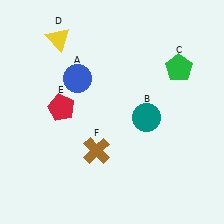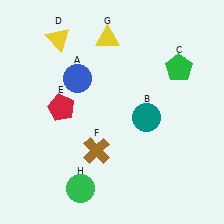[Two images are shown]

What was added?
A yellow triangle (G), a green circle (H) were added in Image 2.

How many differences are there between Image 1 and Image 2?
There are 2 differences between the two images.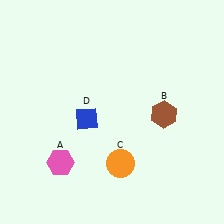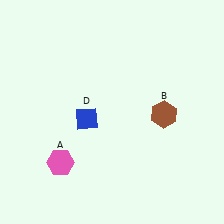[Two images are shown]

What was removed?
The orange circle (C) was removed in Image 2.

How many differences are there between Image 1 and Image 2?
There is 1 difference between the two images.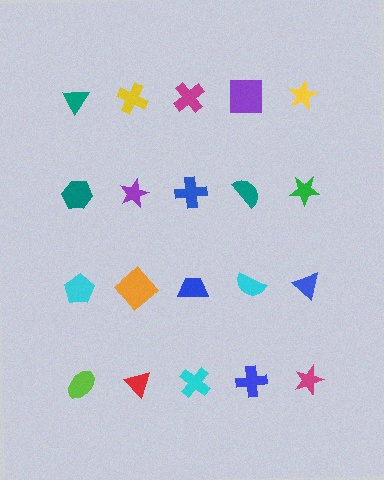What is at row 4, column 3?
A cyan cross.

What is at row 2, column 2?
A purple star.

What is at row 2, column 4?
A teal semicircle.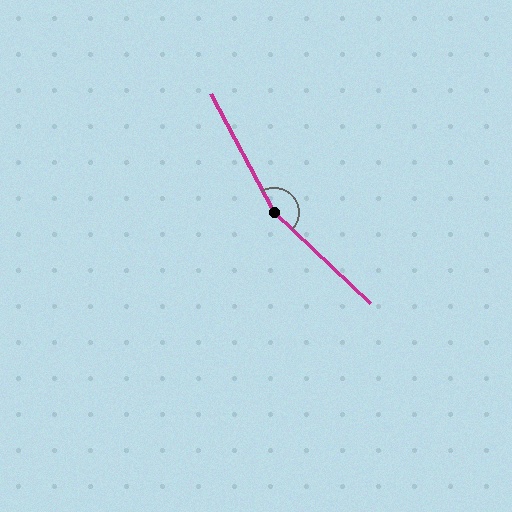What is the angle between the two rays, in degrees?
Approximately 162 degrees.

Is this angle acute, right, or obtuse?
It is obtuse.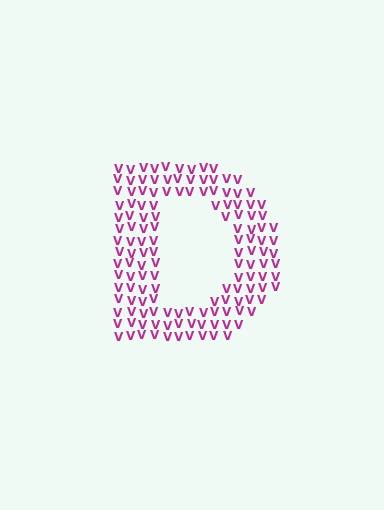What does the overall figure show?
The overall figure shows the letter D.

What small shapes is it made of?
It is made of small letter V's.